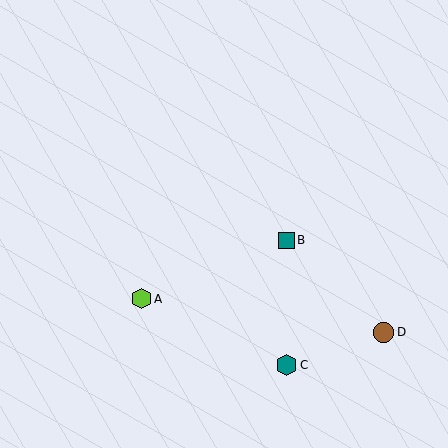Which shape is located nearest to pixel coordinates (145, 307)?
The lime hexagon (labeled A) at (141, 299) is nearest to that location.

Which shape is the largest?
The teal hexagon (labeled C) is the largest.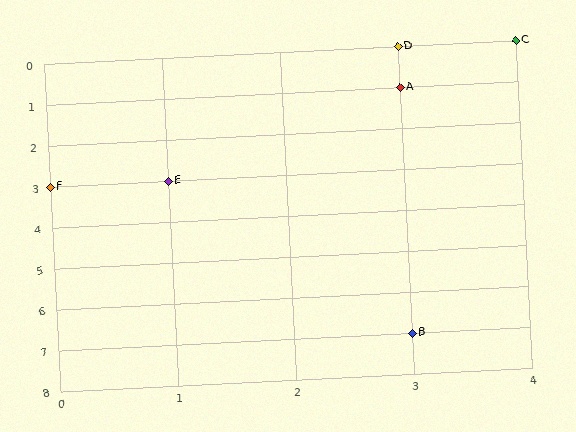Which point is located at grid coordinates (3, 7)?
Point B is at (3, 7).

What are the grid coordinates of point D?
Point D is at grid coordinates (3, 0).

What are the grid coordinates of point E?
Point E is at grid coordinates (1, 3).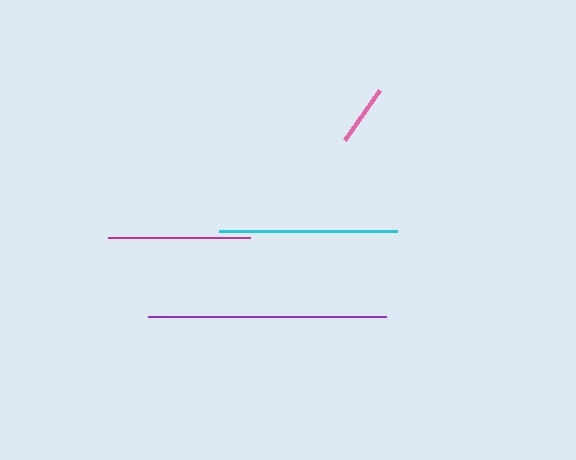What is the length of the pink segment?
The pink segment is approximately 61 pixels long.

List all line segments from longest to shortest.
From longest to shortest: purple, cyan, magenta, pink.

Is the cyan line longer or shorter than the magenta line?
The cyan line is longer than the magenta line.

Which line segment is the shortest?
The pink line is the shortest at approximately 61 pixels.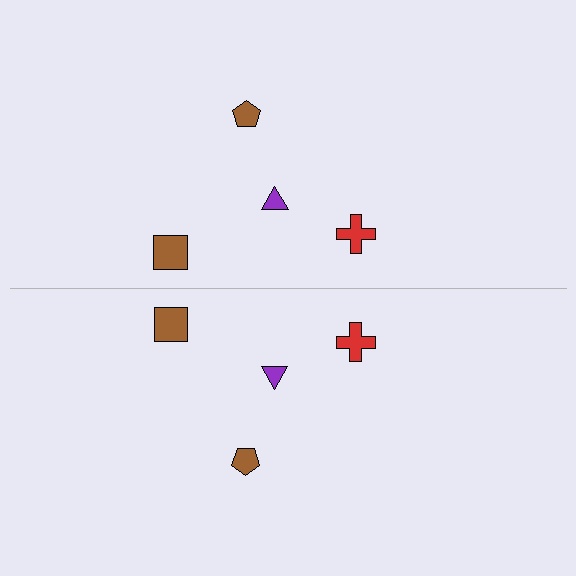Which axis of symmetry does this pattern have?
The pattern has a horizontal axis of symmetry running through the center of the image.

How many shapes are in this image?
There are 8 shapes in this image.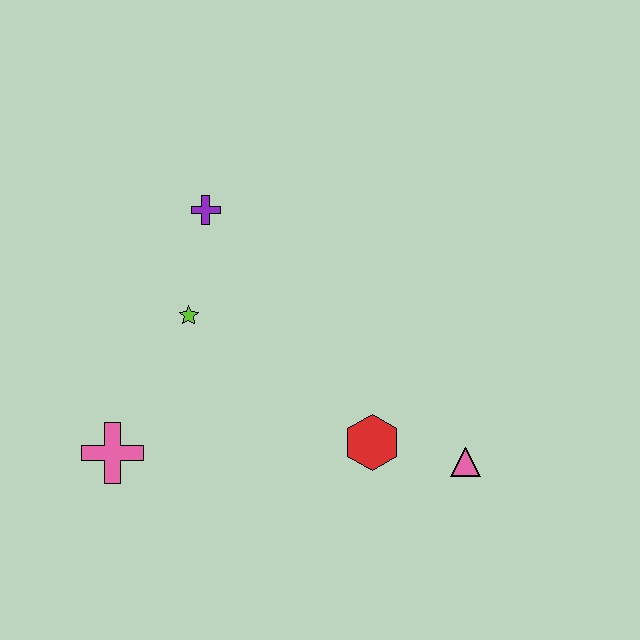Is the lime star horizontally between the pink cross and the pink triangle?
Yes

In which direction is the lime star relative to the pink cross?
The lime star is above the pink cross.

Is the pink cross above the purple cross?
No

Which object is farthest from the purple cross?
The pink triangle is farthest from the purple cross.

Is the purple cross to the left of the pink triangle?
Yes